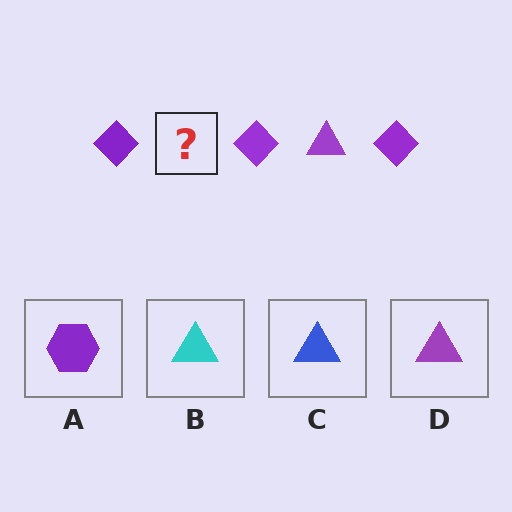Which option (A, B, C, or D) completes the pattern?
D.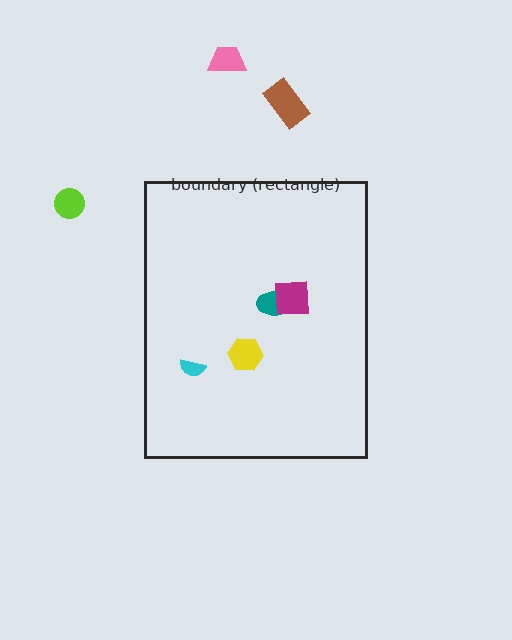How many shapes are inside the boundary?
4 inside, 3 outside.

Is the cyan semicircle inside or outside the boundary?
Inside.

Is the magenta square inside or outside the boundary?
Inside.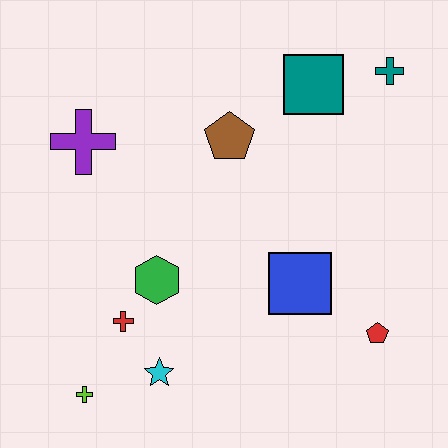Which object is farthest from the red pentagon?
The purple cross is farthest from the red pentagon.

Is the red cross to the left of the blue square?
Yes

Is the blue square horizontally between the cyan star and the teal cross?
Yes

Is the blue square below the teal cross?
Yes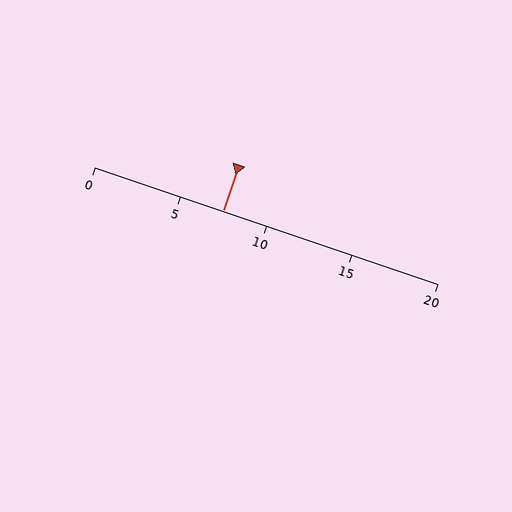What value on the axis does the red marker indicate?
The marker indicates approximately 7.5.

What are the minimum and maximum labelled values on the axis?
The axis runs from 0 to 20.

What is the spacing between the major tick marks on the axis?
The major ticks are spaced 5 apart.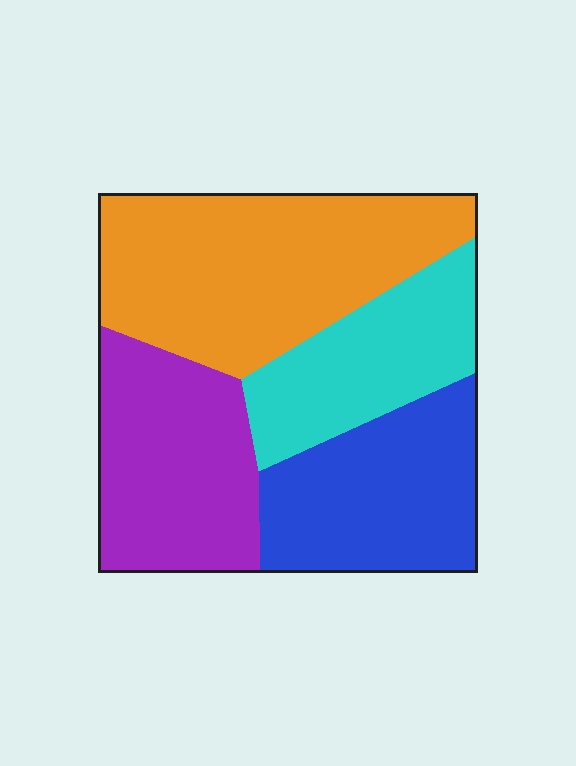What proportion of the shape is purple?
Purple takes up about one quarter (1/4) of the shape.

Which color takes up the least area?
Cyan, at roughly 20%.